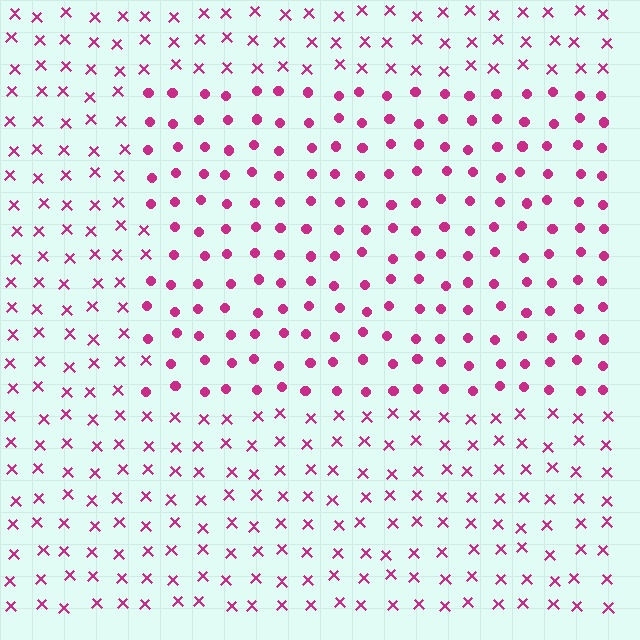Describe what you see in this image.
The image is filled with small magenta elements arranged in a uniform grid. A rectangle-shaped region contains circles, while the surrounding area contains X marks. The boundary is defined purely by the change in element shape.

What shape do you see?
I see a rectangle.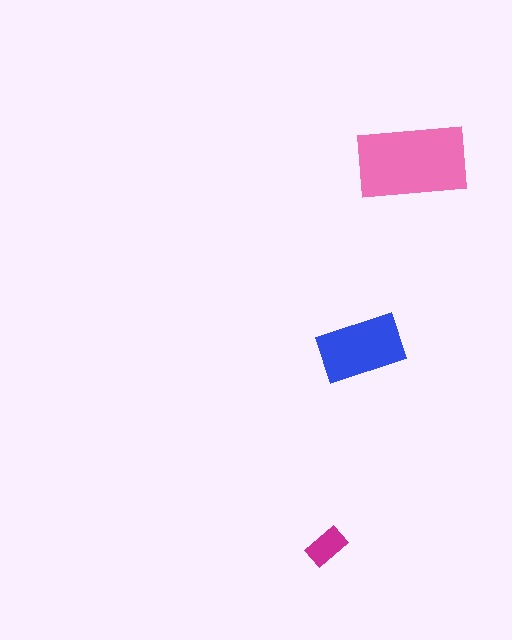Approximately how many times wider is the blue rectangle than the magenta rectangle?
About 2 times wider.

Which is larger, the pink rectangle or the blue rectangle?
The pink one.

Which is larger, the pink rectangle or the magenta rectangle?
The pink one.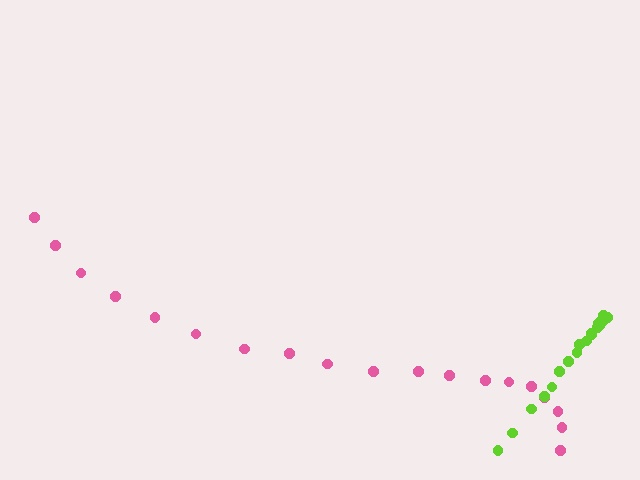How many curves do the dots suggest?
There are 2 distinct paths.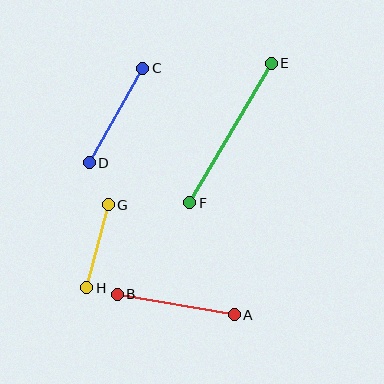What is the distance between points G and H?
The distance is approximately 86 pixels.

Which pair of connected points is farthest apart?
Points E and F are farthest apart.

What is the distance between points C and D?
The distance is approximately 108 pixels.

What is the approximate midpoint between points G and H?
The midpoint is at approximately (97, 246) pixels.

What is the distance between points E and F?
The distance is approximately 161 pixels.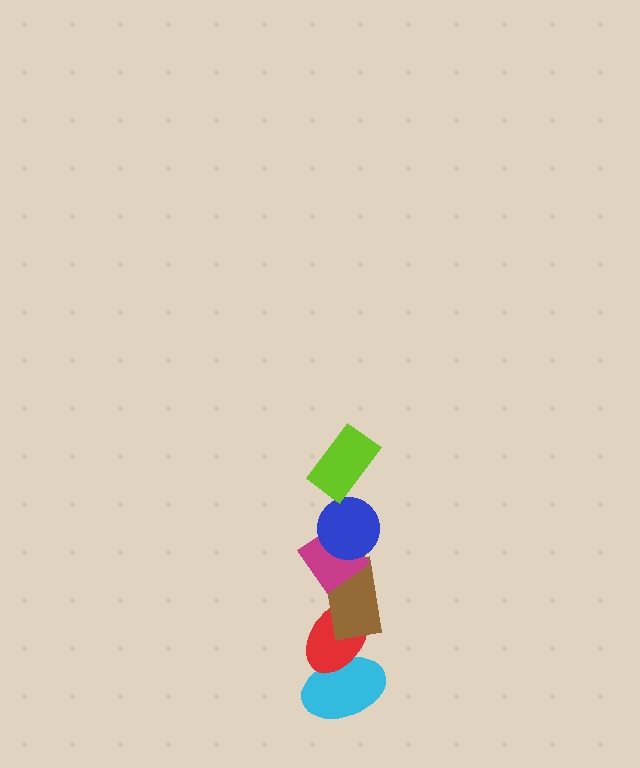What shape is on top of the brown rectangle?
The magenta diamond is on top of the brown rectangle.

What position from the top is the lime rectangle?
The lime rectangle is 1st from the top.